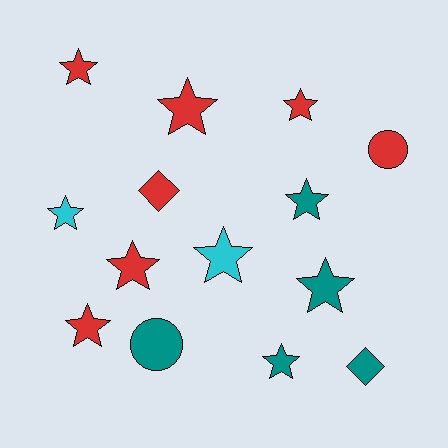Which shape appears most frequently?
Star, with 10 objects.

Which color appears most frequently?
Red, with 7 objects.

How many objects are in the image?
There are 14 objects.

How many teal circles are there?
There is 1 teal circle.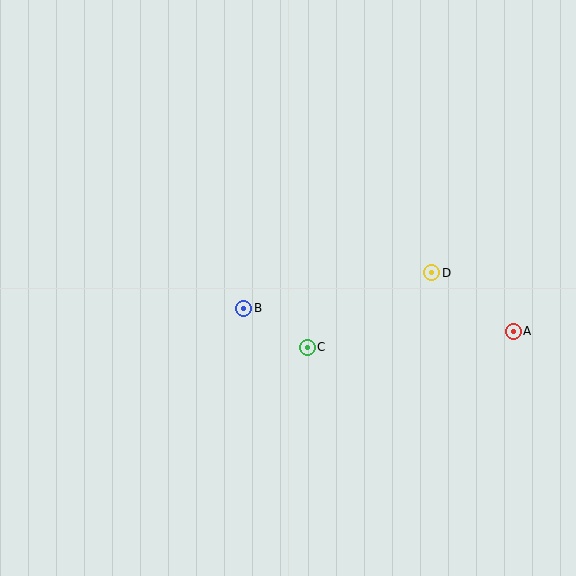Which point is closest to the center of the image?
Point B at (244, 308) is closest to the center.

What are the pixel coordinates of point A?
Point A is at (513, 331).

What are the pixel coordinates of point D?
Point D is at (432, 273).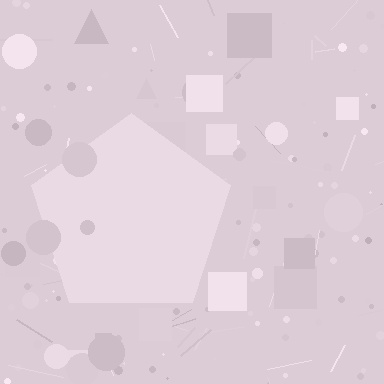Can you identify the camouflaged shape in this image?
The camouflaged shape is a pentagon.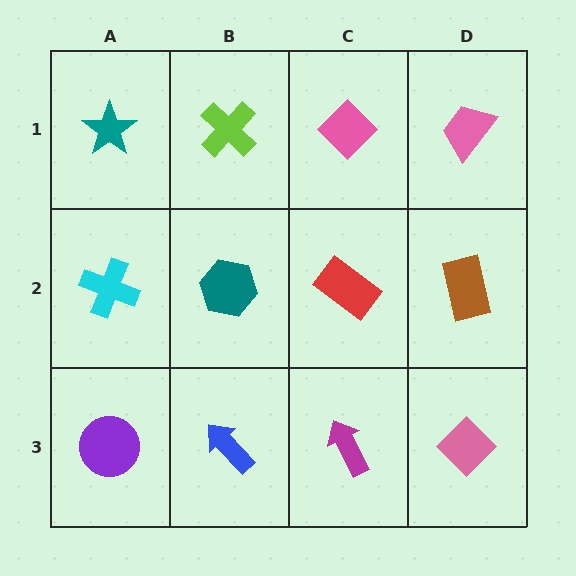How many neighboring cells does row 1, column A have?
2.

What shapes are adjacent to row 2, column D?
A pink trapezoid (row 1, column D), a pink diamond (row 3, column D), a red rectangle (row 2, column C).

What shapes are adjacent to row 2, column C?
A pink diamond (row 1, column C), a magenta arrow (row 3, column C), a teal hexagon (row 2, column B), a brown rectangle (row 2, column D).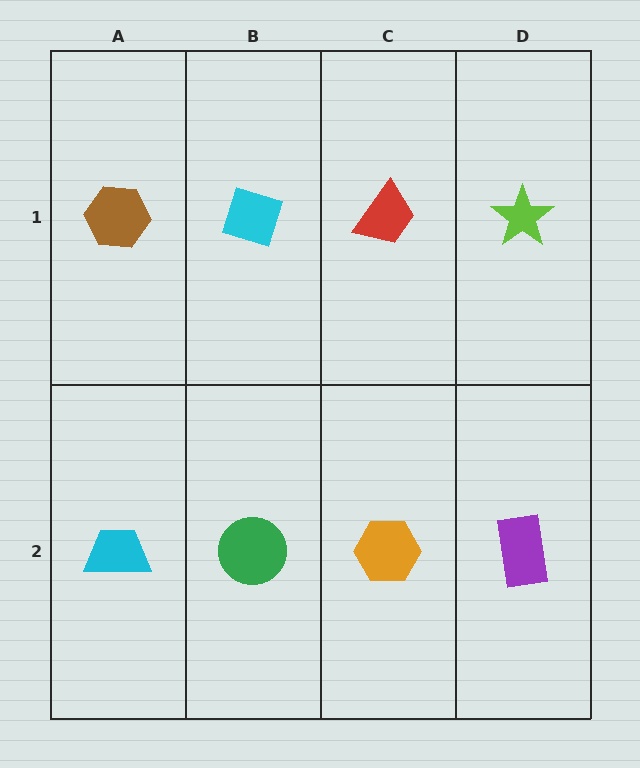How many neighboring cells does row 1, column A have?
2.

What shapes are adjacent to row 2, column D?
A lime star (row 1, column D), an orange hexagon (row 2, column C).